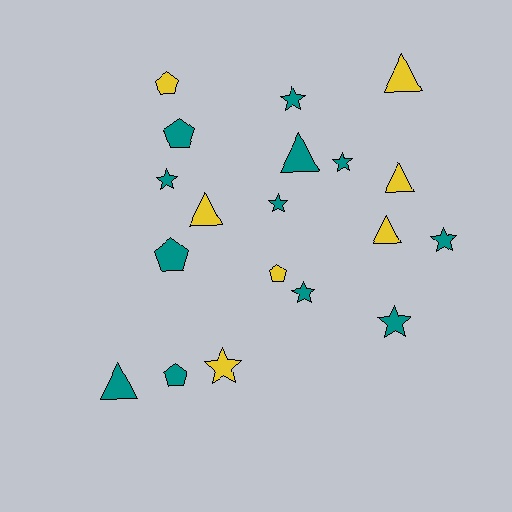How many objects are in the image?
There are 19 objects.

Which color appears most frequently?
Teal, with 12 objects.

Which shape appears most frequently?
Star, with 8 objects.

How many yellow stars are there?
There is 1 yellow star.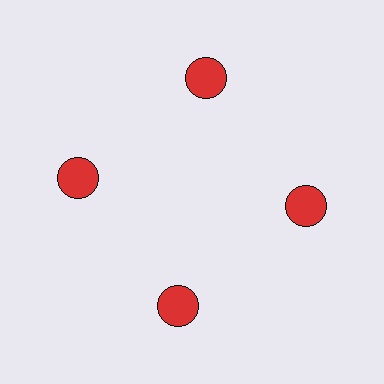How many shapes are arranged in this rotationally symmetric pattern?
There are 4 shapes, arranged in 4 groups of 1.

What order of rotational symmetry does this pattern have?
This pattern has 4-fold rotational symmetry.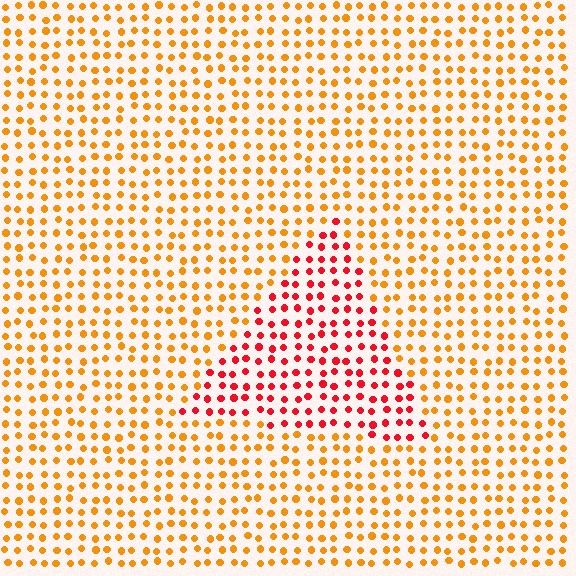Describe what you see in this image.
The image is filled with small orange elements in a uniform arrangement. A triangle-shaped region is visible where the elements are tinted to a slightly different hue, forming a subtle color boundary.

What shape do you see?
I see a triangle.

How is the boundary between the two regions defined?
The boundary is defined purely by a slight shift in hue (about 41 degrees). Spacing, size, and orientation are identical on both sides.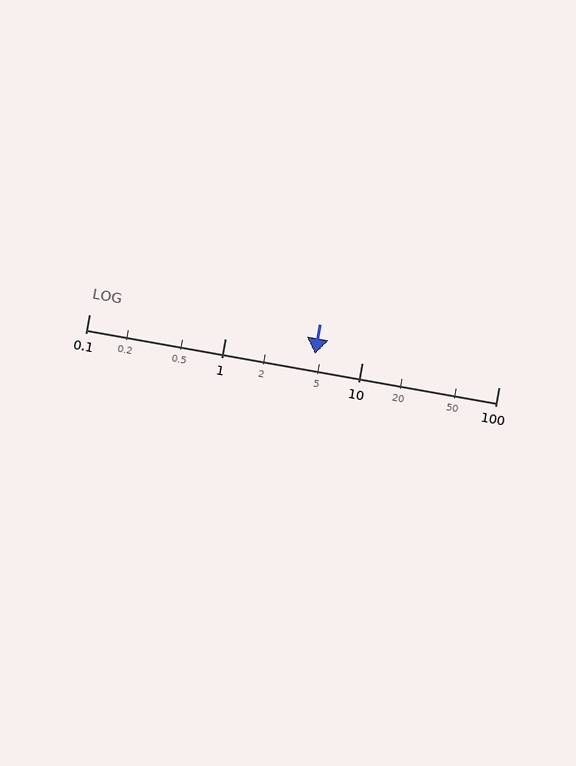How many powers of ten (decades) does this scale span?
The scale spans 3 decades, from 0.1 to 100.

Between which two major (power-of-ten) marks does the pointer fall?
The pointer is between 1 and 10.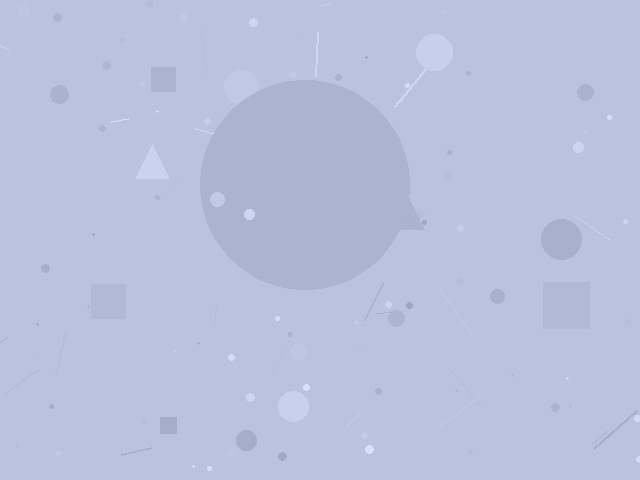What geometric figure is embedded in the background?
A circle is embedded in the background.